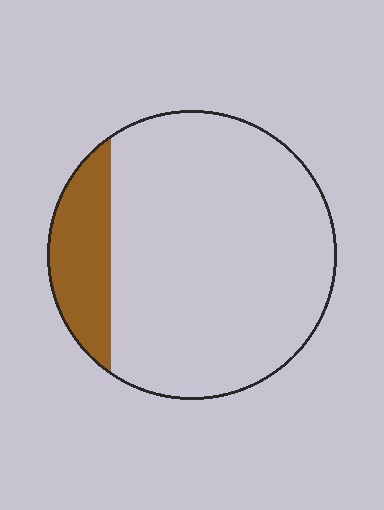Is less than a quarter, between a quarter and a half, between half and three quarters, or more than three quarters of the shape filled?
Less than a quarter.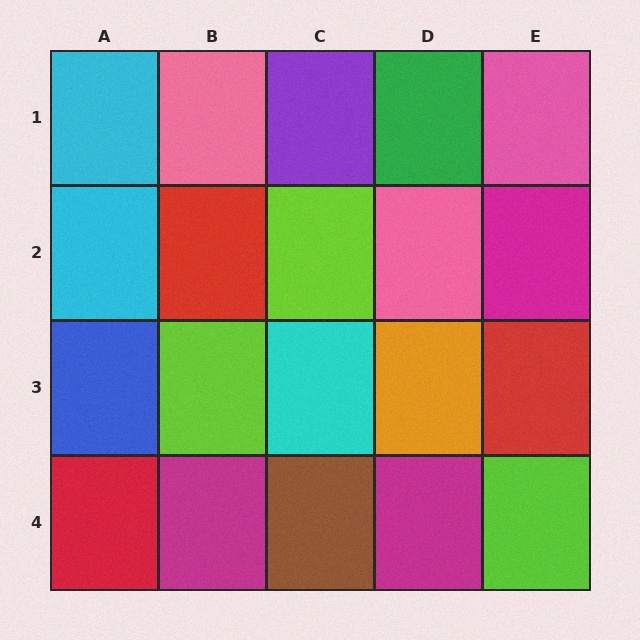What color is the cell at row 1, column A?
Cyan.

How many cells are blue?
1 cell is blue.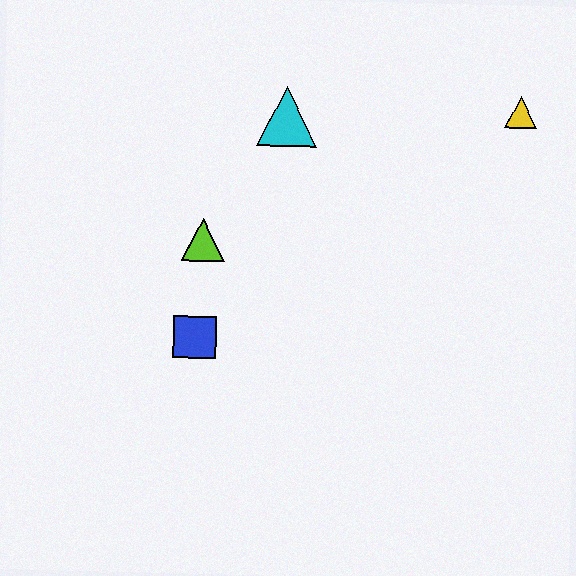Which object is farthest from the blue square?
The yellow triangle is farthest from the blue square.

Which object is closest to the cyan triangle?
The lime triangle is closest to the cyan triangle.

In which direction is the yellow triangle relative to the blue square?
The yellow triangle is to the right of the blue square.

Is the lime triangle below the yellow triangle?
Yes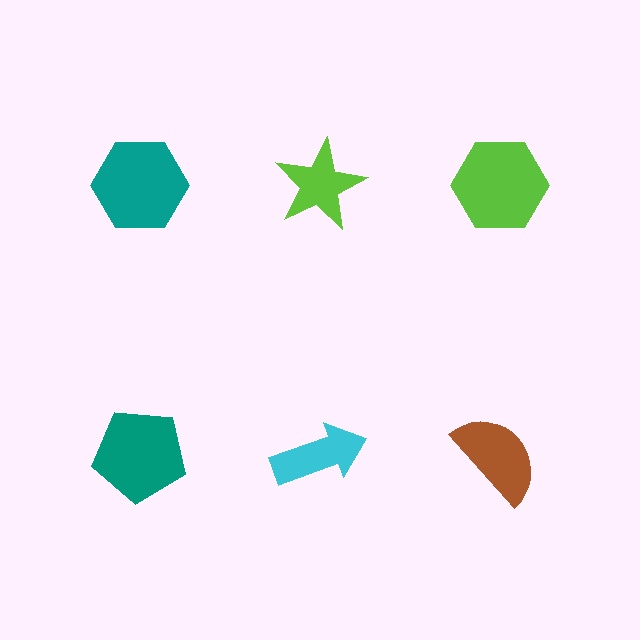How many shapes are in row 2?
3 shapes.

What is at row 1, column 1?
A teal hexagon.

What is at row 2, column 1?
A teal pentagon.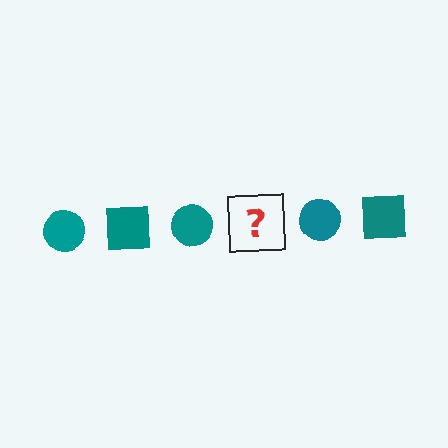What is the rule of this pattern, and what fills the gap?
The rule is that the pattern cycles through circle, square shapes in teal. The gap should be filled with a teal square.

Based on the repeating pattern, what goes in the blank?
The blank should be a teal square.